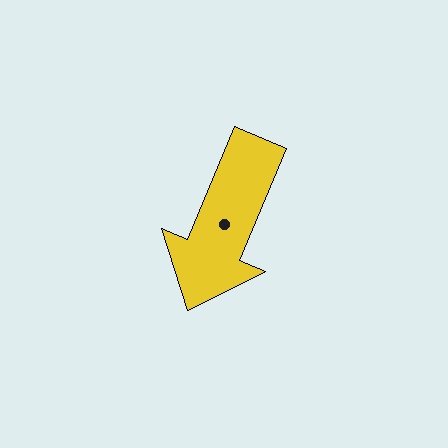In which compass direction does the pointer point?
Southwest.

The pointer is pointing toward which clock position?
Roughly 7 o'clock.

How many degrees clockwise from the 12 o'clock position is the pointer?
Approximately 203 degrees.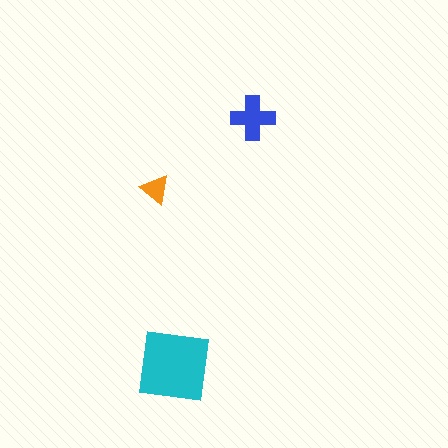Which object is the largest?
The cyan square.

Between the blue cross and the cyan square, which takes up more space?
The cyan square.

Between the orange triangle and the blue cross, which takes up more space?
The blue cross.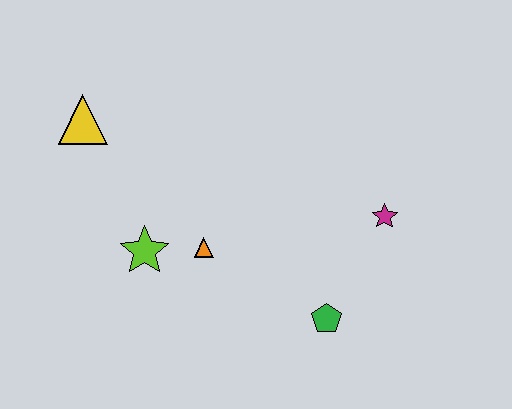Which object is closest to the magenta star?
The green pentagon is closest to the magenta star.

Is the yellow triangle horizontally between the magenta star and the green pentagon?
No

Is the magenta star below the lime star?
No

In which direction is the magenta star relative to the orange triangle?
The magenta star is to the right of the orange triangle.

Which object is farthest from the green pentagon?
The yellow triangle is farthest from the green pentagon.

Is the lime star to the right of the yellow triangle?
Yes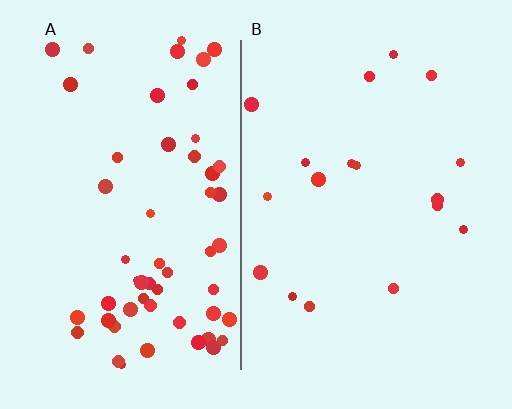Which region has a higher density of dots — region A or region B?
A (the left).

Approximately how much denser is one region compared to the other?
Approximately 3.2× — region A over region B.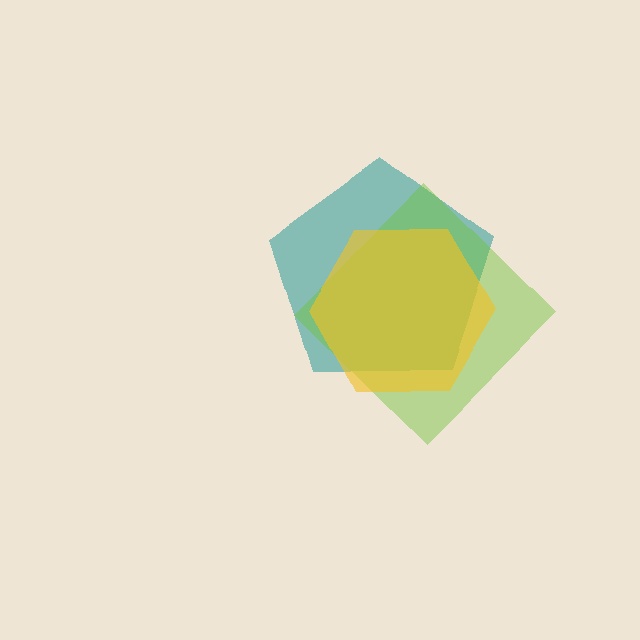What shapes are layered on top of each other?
The layered shapes are: a teal pentagon, a lime diamond, a yellow hexagon.